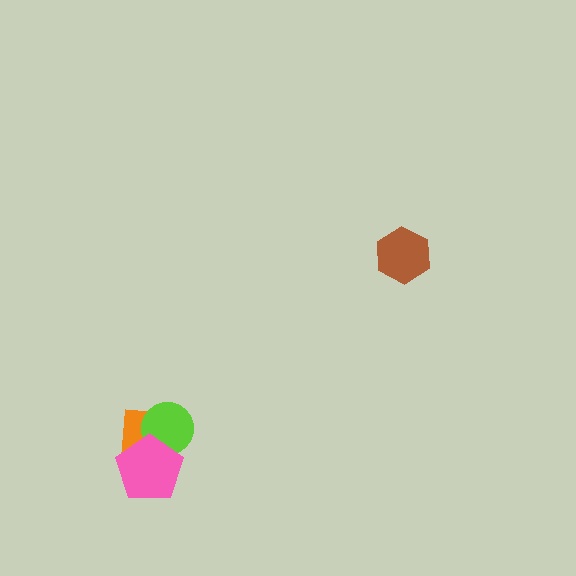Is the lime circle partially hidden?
Yes, it is partially covered by another shape.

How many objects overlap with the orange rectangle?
2 objects overlap with the orange rectangle.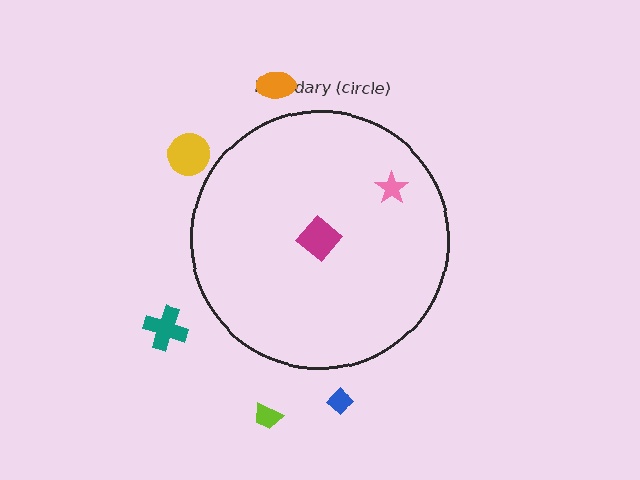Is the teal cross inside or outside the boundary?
Outside.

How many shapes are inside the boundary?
2 inside, 5 outside.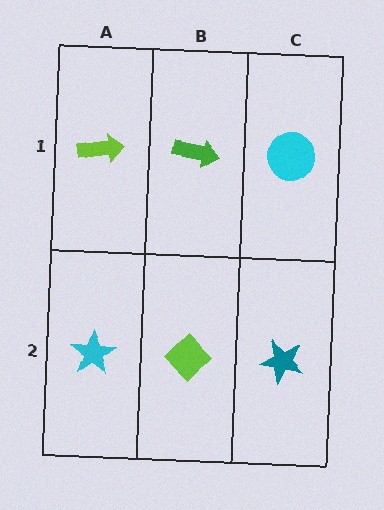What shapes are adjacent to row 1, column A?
A cyan star (row 2, column A), a green arrow (row 1, column B).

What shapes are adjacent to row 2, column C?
A cyan circle (row 1, column C), a lime diamond (row 2, column B).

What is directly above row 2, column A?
A lime arrow.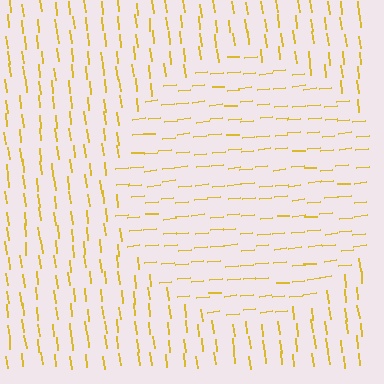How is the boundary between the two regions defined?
The boundary is defined purely by a change in line orientation (approximately 89 degrees difference). All lines are the same color and thickness.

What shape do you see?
I see a circle.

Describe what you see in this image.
The image is filled with small yellow line segments. A circle region in the image has lines oriented differently from the surrounding lines, creating a visible texture boundary.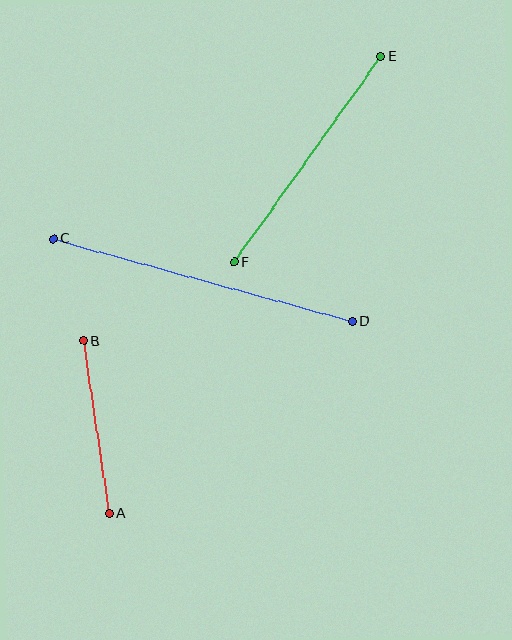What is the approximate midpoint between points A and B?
The midpoint is at approximately (97, 427) pixels.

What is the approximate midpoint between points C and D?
The midpoint is at approximately (203, 280) pixels.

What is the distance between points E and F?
The distance is approximately 253 pixels.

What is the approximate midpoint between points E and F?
The midpoint is at approximately (308, 159) pixels.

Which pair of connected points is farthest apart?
Points C and D are farthest apart.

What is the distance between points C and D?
The distance is approximately 310 pixels.